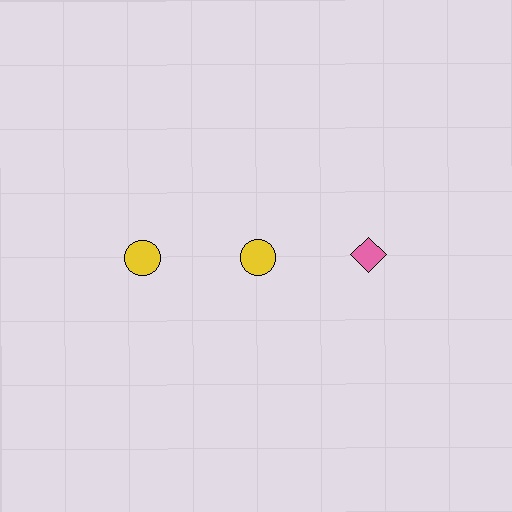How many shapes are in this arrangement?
There are 3 shapes arranged in a grid pattern.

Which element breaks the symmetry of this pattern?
The pink diamond in the top row, center column breaks the symmetry. All other shapes are yellow circles.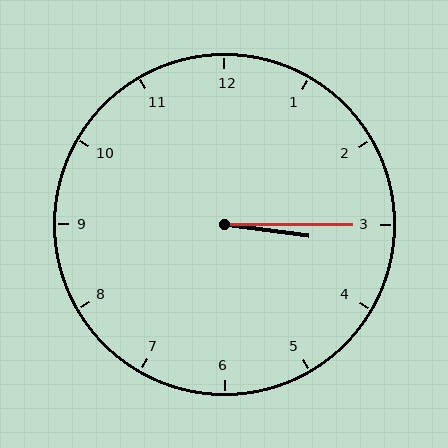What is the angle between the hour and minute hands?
Approximately 8 degrees.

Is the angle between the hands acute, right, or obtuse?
It is acute.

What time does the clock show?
3:15.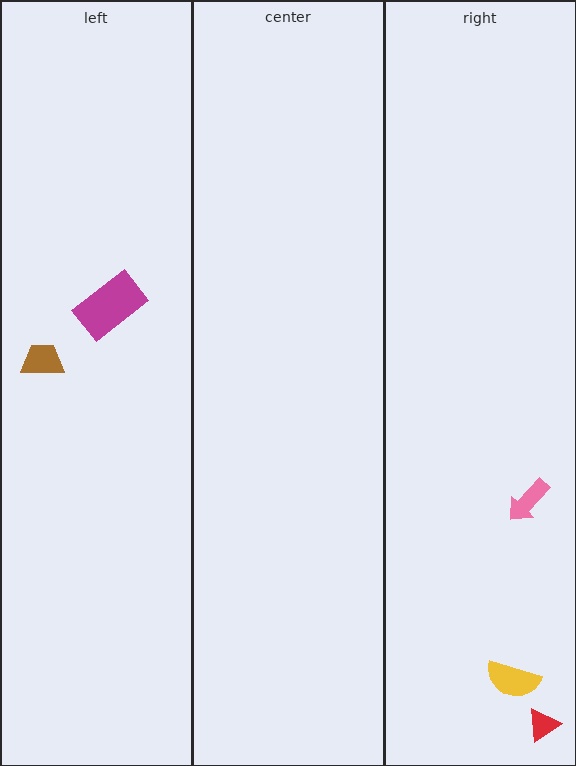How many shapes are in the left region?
2.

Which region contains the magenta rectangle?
The left region.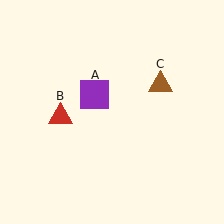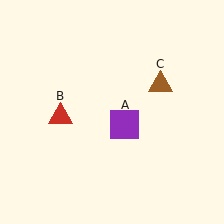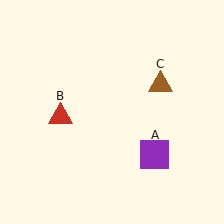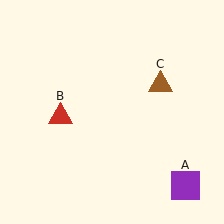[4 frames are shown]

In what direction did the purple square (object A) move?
The purple square (object A) moved down and to the right.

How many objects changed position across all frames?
1 object changed position: purple square (object A).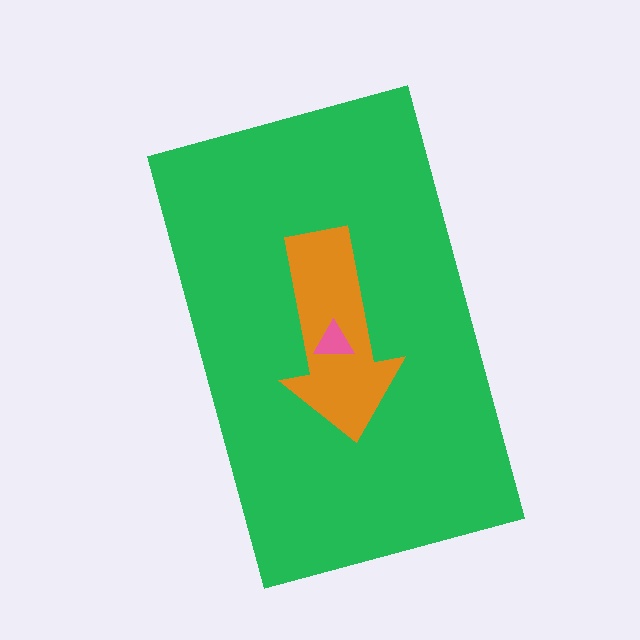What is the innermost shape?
The pink triangle.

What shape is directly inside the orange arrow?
The pink triangle.